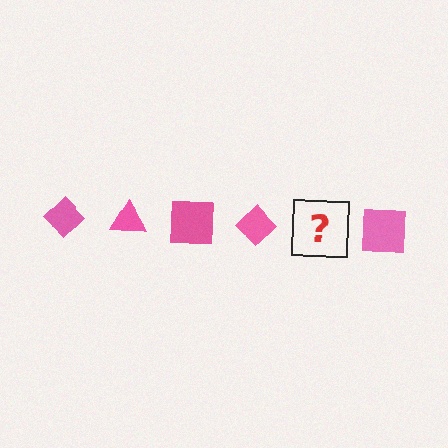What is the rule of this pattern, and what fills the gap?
The rule is that the pattern cycles through diamond, triangle, square shapes in pink. The gap should be filled with a pink triangle.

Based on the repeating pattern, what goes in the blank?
The blank should be a pink triangle.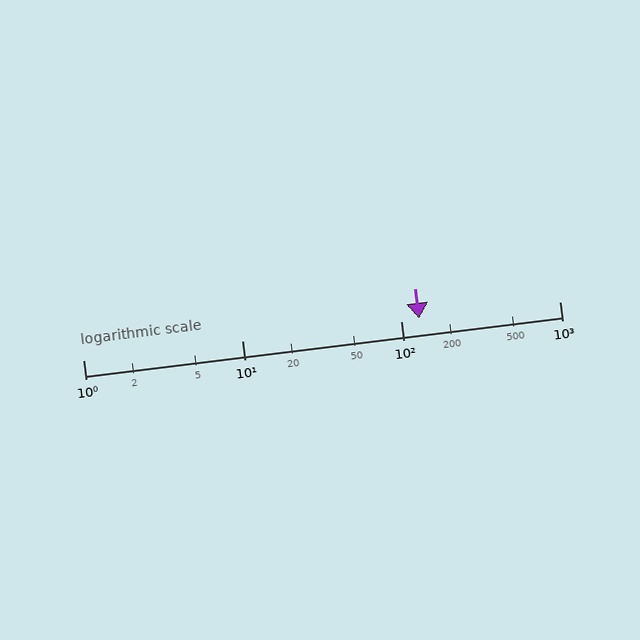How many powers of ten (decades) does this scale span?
The scale spans 3 decades, from 1 to 1000.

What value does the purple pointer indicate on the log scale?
The pointer indicates approximately 130.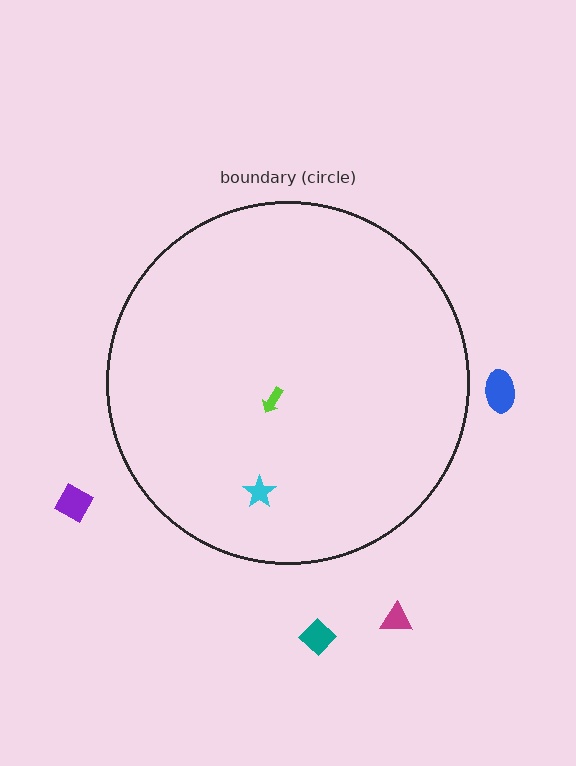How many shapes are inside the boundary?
2 inside, 4 outside.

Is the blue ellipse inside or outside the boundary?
Outside.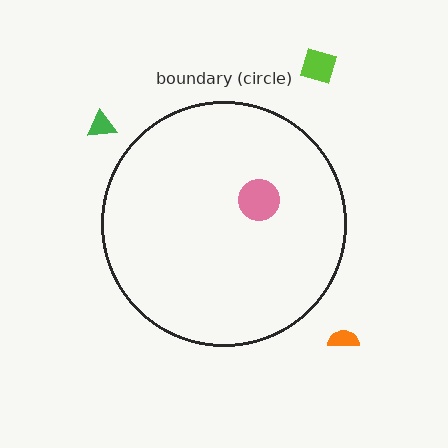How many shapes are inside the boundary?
1 inside, 3 outside.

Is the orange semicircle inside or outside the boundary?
Outside.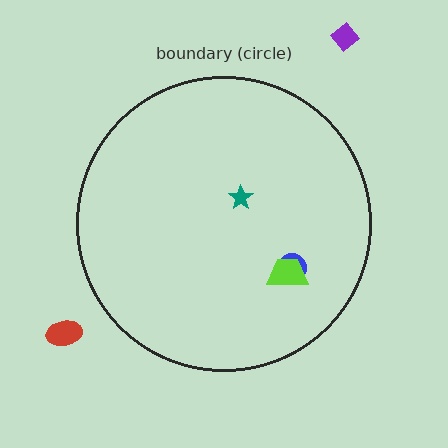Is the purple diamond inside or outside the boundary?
Outside.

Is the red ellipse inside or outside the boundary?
Outside.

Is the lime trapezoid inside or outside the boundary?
Inside.